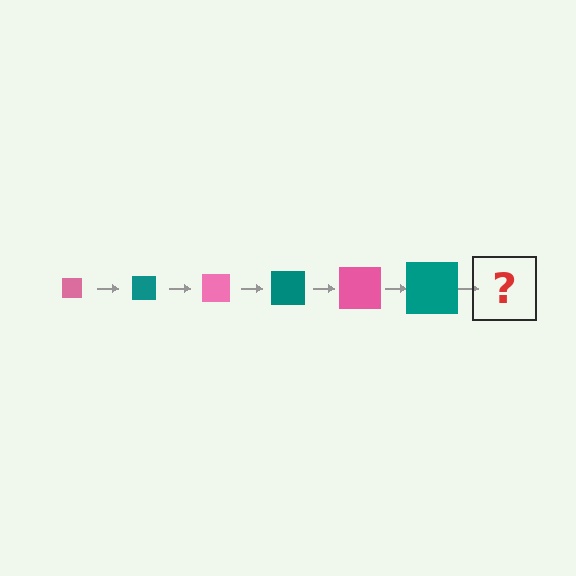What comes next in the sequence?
The next element should be a pink square, larger than the previous one.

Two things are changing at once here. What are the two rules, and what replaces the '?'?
The two rules are that the square grows larger each step and the color cycles through pink and teal. The '?' should be a pink square, larger than the previous one.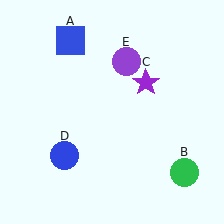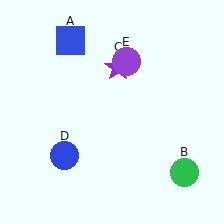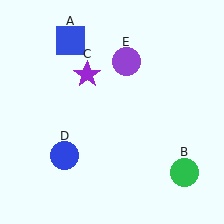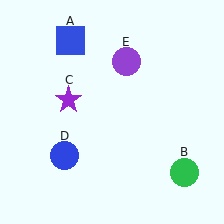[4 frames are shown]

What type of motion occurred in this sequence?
The purple star (object C) rotated counterclockwise around the center of the scene.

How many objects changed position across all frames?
1 object changed position: purple star (object C).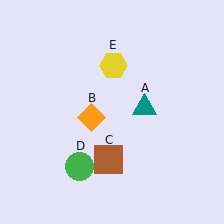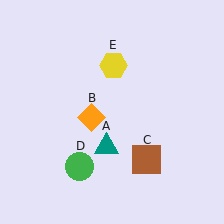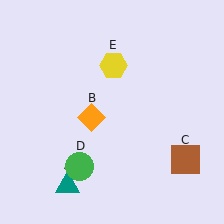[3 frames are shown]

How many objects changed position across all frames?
2 objects changed position: teal triangle (object A), brown square (object C).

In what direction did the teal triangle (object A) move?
The teal triangle (object A) moved down and to the left.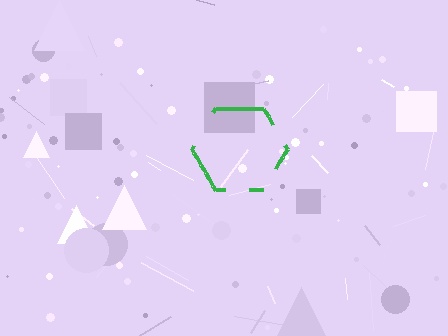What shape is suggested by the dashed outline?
The dashed outline suggests a hexagon.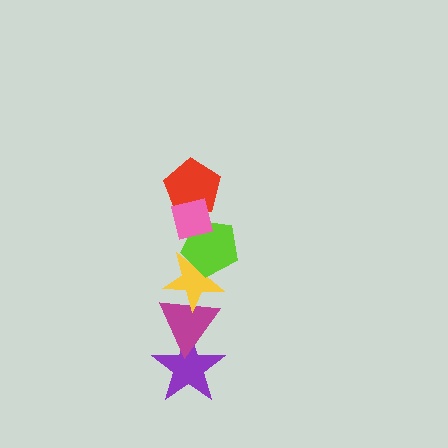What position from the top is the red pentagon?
The red pentagon is 2nd from the top.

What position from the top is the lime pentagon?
The lime pentagon is 3rd from the top.